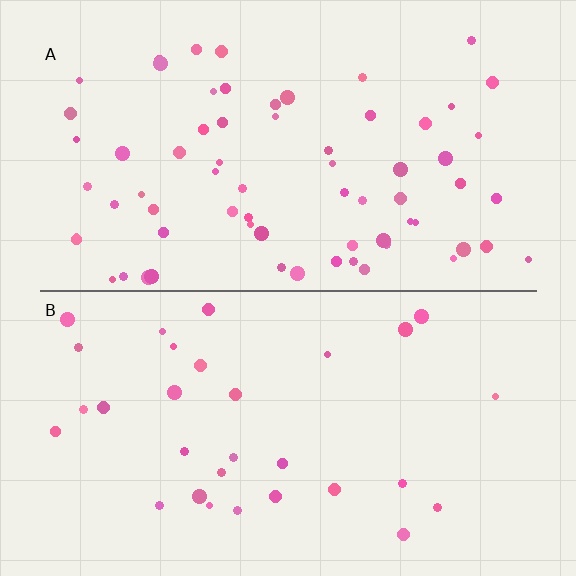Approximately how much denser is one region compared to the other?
Approximately 2.2× — region A over region B.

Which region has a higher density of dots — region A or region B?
A (the top).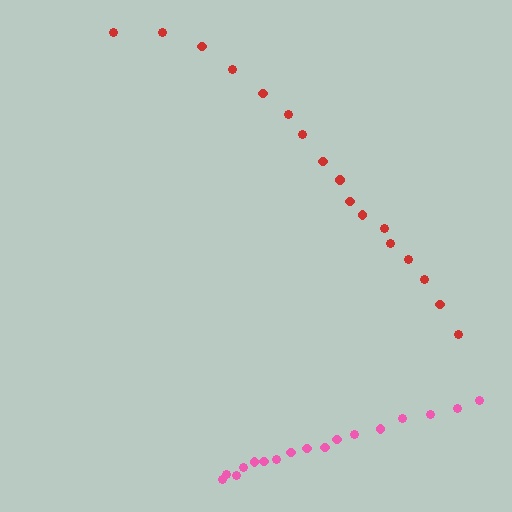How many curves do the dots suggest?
There are 2 distinct paths.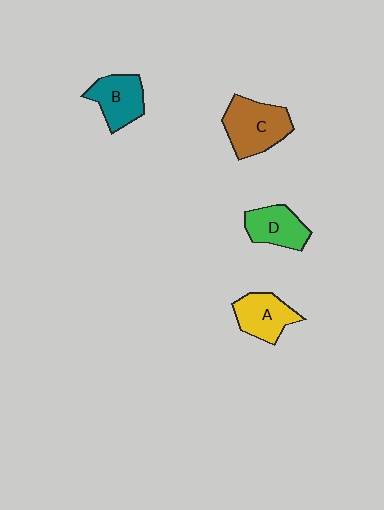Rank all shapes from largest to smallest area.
From largest to smallest: C (brown), B (teal), A (yellow), D (green).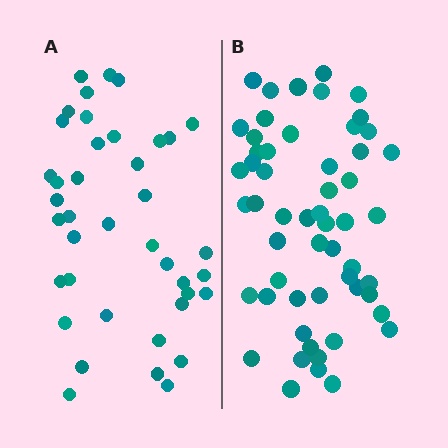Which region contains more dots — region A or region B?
Region B (the right region) has more dots.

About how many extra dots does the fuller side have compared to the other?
Region B has approximately 15 more dots than region A.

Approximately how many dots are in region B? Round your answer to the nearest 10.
About 60 dots. (The exact count is 55, which rounds to 60.)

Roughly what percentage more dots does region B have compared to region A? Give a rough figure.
About 40% more.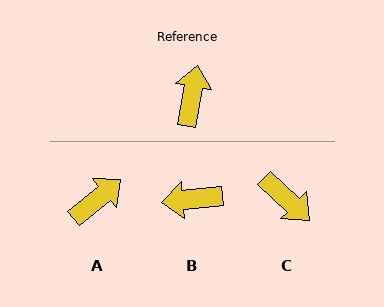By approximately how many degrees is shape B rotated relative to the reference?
Approximately 105 degrees counter-clockwise.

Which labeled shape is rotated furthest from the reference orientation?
C, about 124 degrees away.